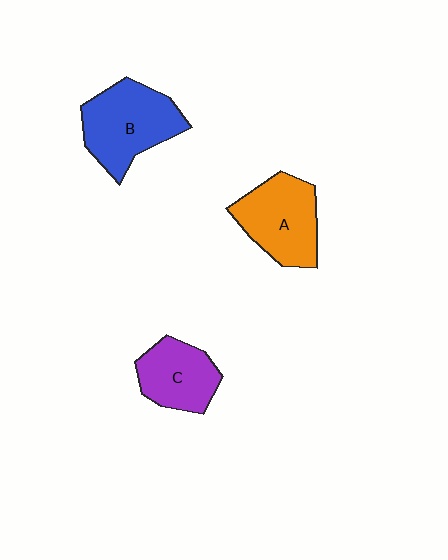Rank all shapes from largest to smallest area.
From largest to smallest: B (blue), A (orange), C (purple).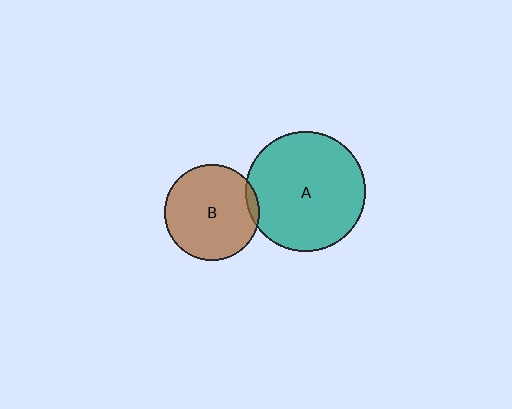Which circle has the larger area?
Circle A (teal).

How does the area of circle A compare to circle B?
Approximately 1.6 times.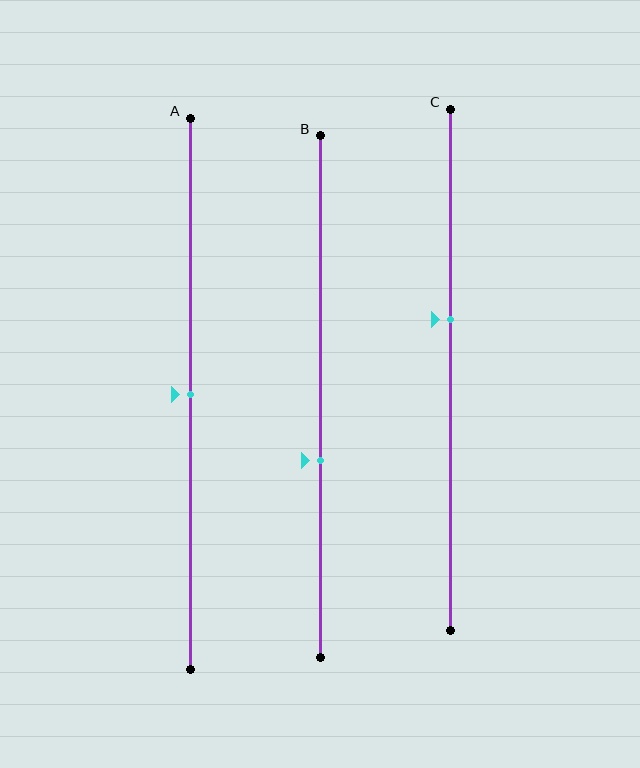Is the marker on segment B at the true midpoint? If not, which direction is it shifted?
No, the marker on segment B is shifted downward by about 12% of the segment length.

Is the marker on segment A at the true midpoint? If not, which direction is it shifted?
Yes, the marker on segment A is at the true midpoint.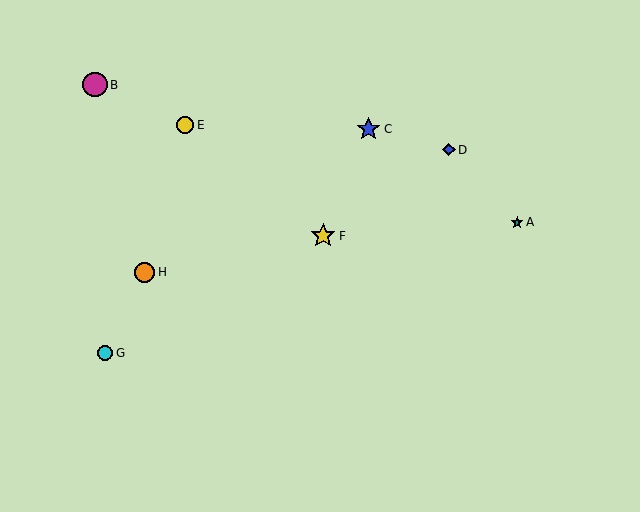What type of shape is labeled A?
Shape A is a teal star.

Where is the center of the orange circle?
The center of the orange circle is at (144, 272).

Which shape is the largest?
The yellow star (labeled F) is the largest.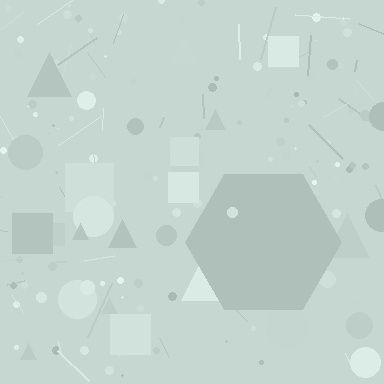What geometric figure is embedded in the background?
A hexagon is embedded in the background.